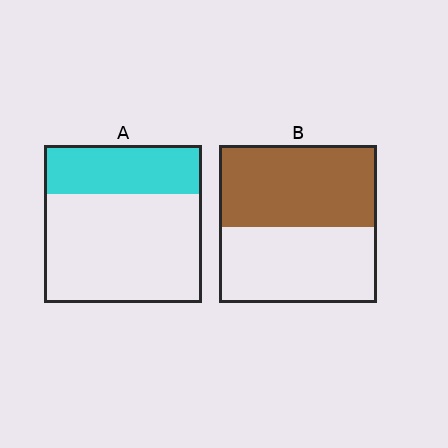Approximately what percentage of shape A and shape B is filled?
A is approximately 30% and B is approximately 50%.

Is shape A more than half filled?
No.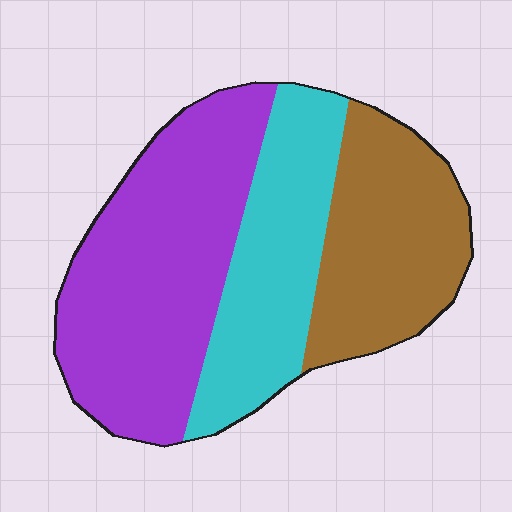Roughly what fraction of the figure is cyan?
Cyan covers around 30% of the figure.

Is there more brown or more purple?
Purple.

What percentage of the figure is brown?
Brown takes up about one quarter (1/4) of the figure.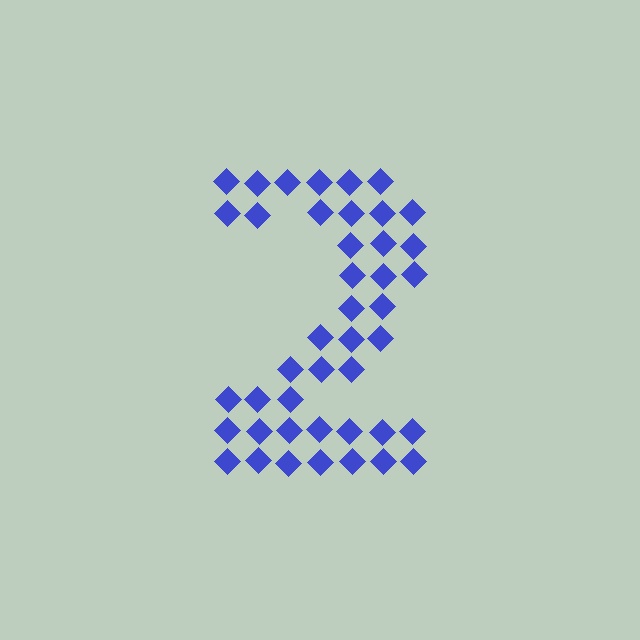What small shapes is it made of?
It is made of small diamonds.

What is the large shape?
The large shape is the digit 2.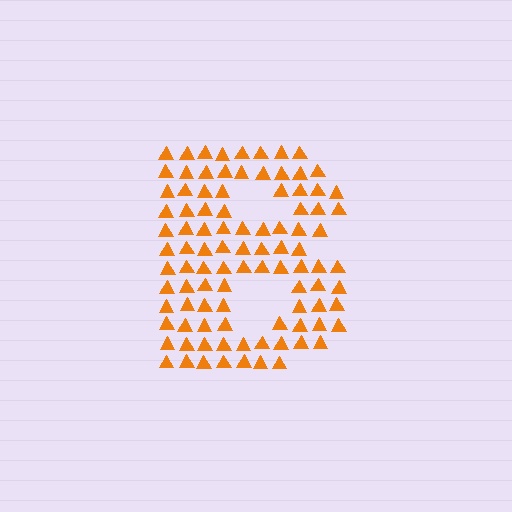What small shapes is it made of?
It is made of small triangles.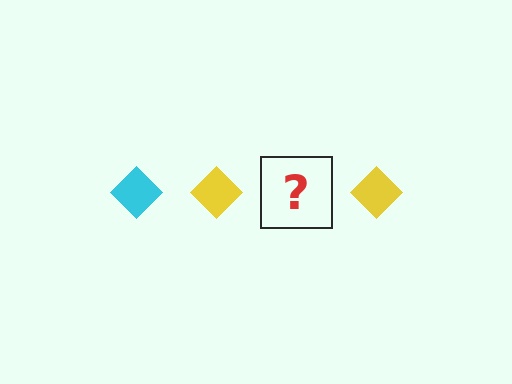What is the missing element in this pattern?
The missing element is a cyan diamond.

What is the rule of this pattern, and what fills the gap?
The rule is that the pattern cycles through cyan, yellow diamonds. The gap should be filled with a cyan diamond.